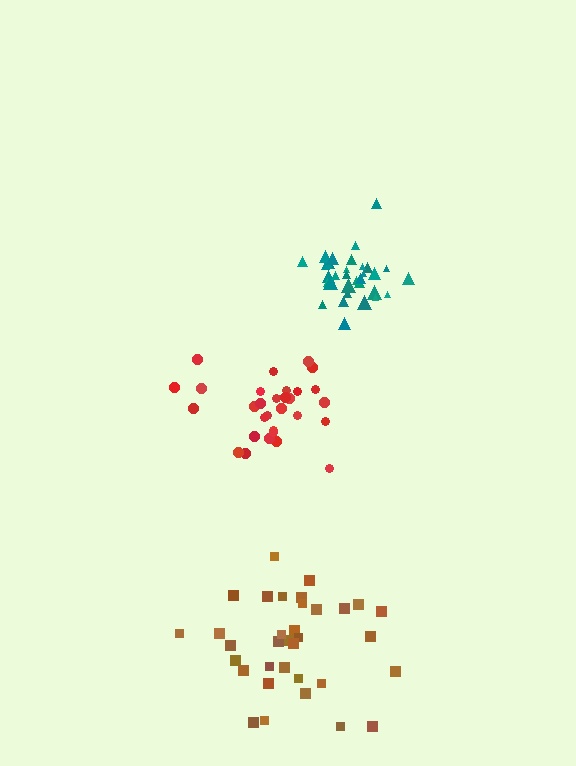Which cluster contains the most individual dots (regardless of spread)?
Brown (34).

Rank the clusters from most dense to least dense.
teal, red, brown.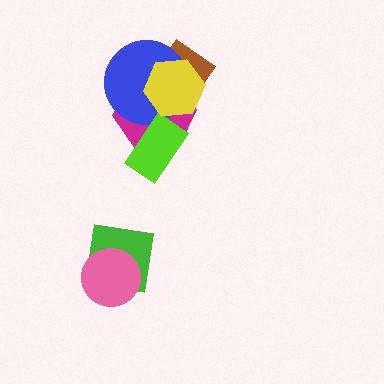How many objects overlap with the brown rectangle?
3 objects overlap with the brown rectangle.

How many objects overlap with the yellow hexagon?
3 objects overlap with the yellow hexagon.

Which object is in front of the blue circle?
The yellow hexagon is in front of the blue circle.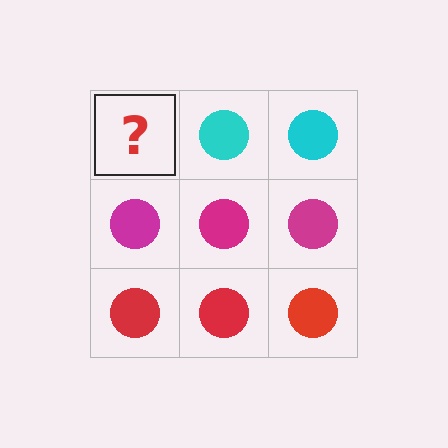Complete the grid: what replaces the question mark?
The question mark should be replaced with a cyan circle.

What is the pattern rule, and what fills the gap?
The rule is that each row has a consistent color. The gap should be filled with a cyan circle.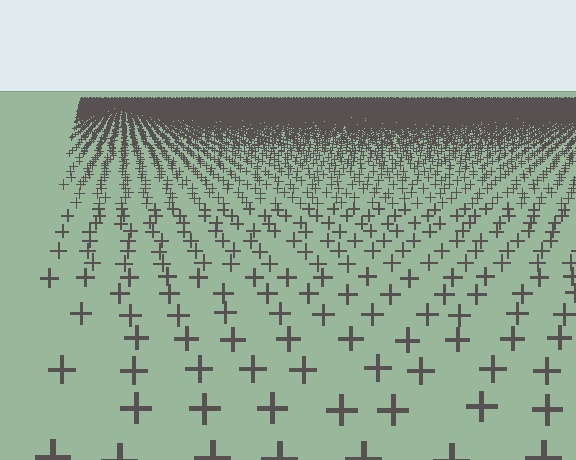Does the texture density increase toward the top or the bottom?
Density increases toward the top.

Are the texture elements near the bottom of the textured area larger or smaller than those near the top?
Larger. Near the bottom, elements are closer to the viewer and appear at a bigger on-screen size.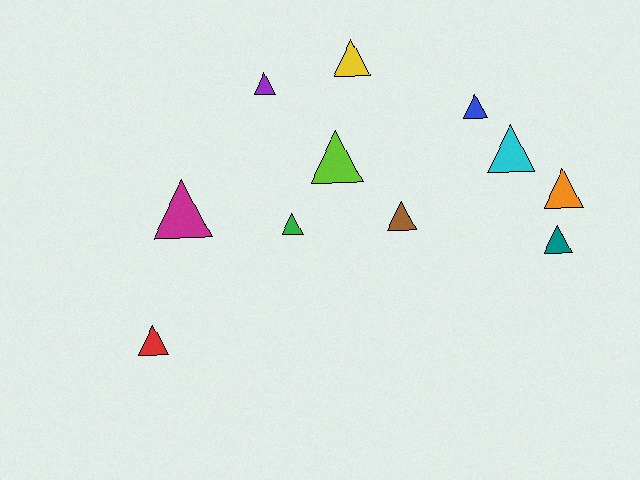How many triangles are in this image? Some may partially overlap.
There are 11 triangles.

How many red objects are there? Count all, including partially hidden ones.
There is 1 red object.